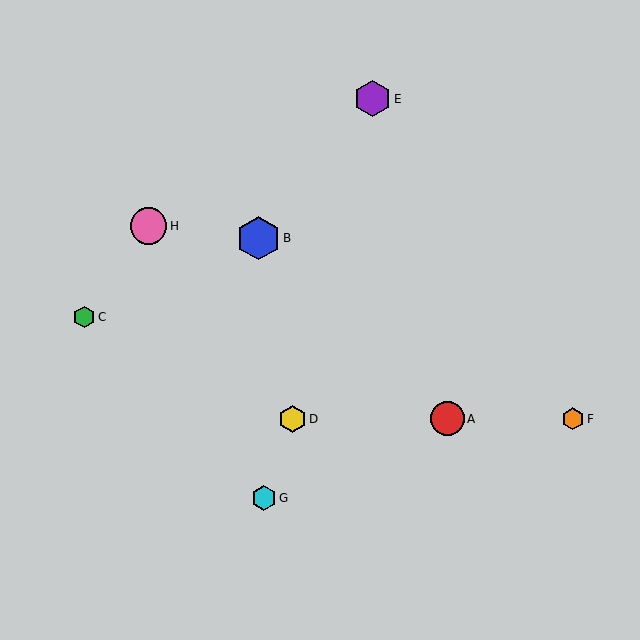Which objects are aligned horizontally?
Objects A, D, F are aligned horizontally.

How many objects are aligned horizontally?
3 objects (A, D, F) are aligned horizontally.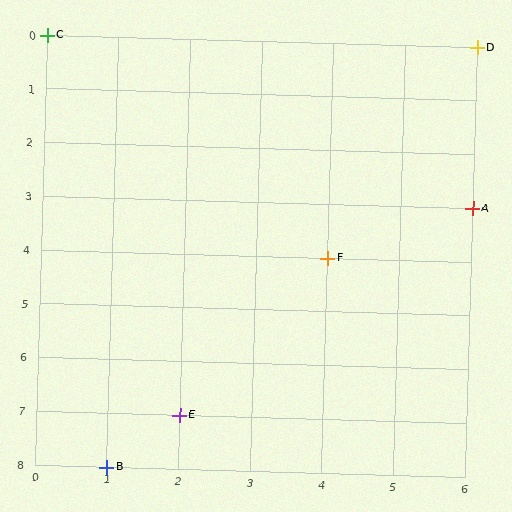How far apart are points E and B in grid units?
Points E and B are 1 column and 1 row apart (about 1.4 grid units diagonally).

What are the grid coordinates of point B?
Point B is at grid coordinates (1, 8).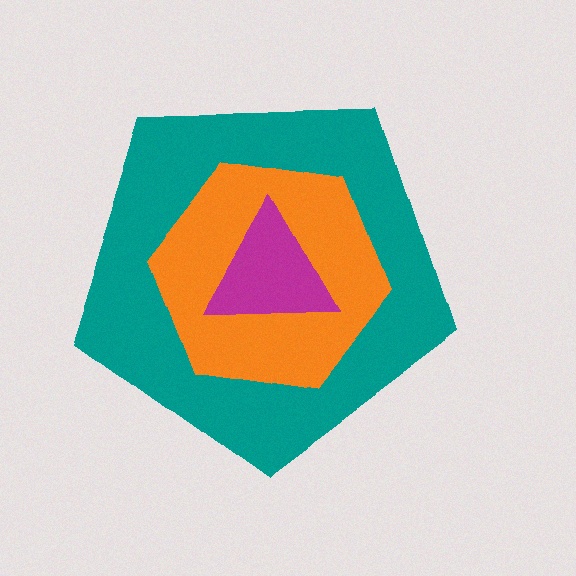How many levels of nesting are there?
3.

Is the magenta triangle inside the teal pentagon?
Yes.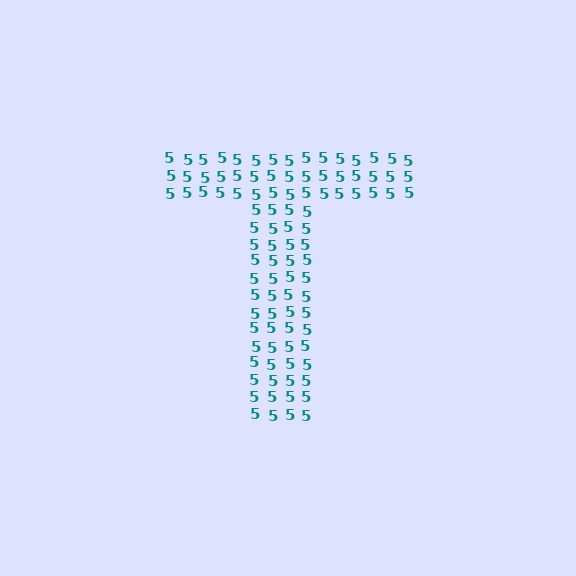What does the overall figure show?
The overall figure shows the letter T.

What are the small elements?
The small elements are digit 5's.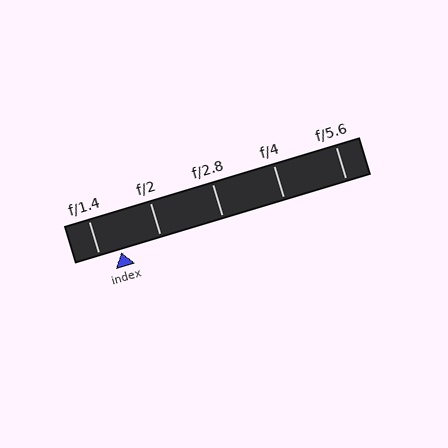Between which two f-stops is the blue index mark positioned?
The index mark is between f/1.4 and f/2.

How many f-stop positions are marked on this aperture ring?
There are 5 f-stop positions marked.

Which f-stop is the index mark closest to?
The index mark is closest to f/1.4.